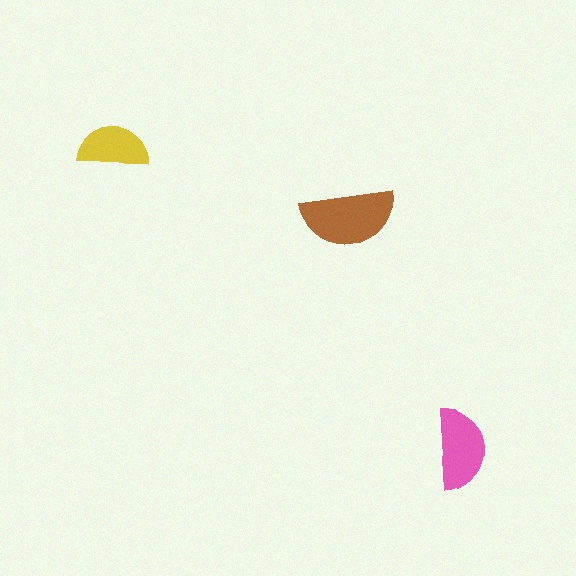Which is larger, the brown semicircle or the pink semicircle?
The brown one.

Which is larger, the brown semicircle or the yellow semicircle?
The brown one.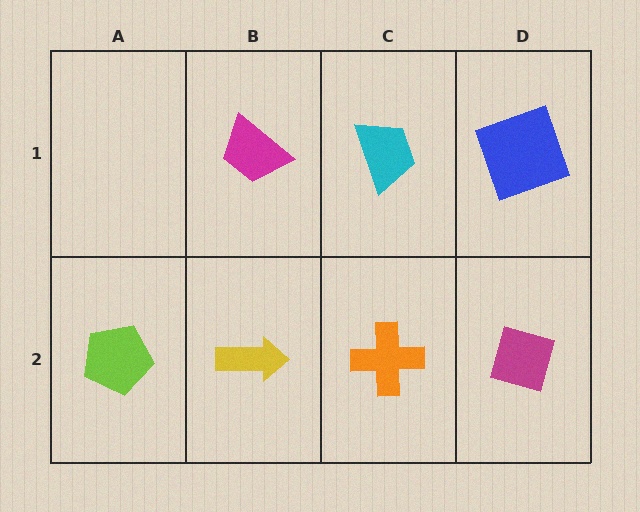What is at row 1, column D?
A blue square.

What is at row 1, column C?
A cyan trapezoid.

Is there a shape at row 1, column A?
No, that cell is empty.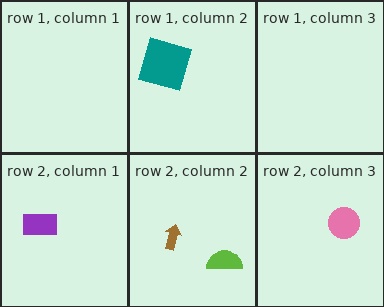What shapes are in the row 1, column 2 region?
The teal square.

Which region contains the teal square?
The row 1, column 2 region.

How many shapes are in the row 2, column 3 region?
1.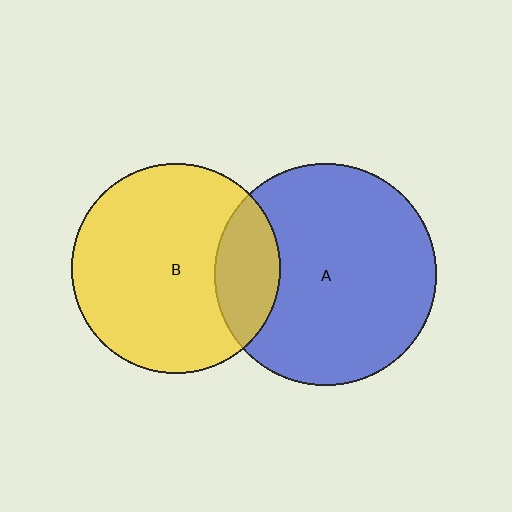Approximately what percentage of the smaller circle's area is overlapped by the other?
Approximately 20%.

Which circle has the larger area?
Circle A (blue).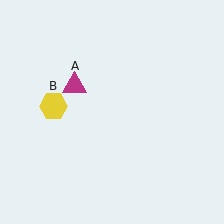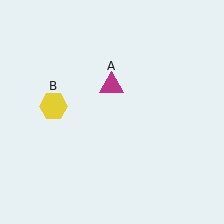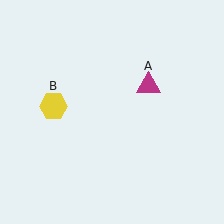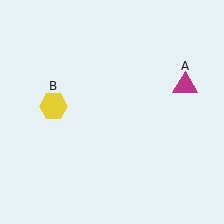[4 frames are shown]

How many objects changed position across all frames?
1 object changed position: magenta triangle (object A).